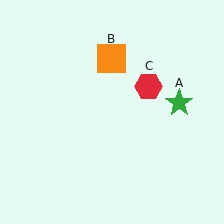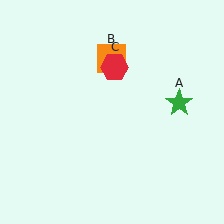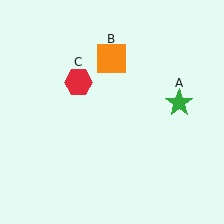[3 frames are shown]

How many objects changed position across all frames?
1 object changed position: red hexagon (object C).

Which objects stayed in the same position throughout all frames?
Green star (object A) and orange square (object B) remained stationary.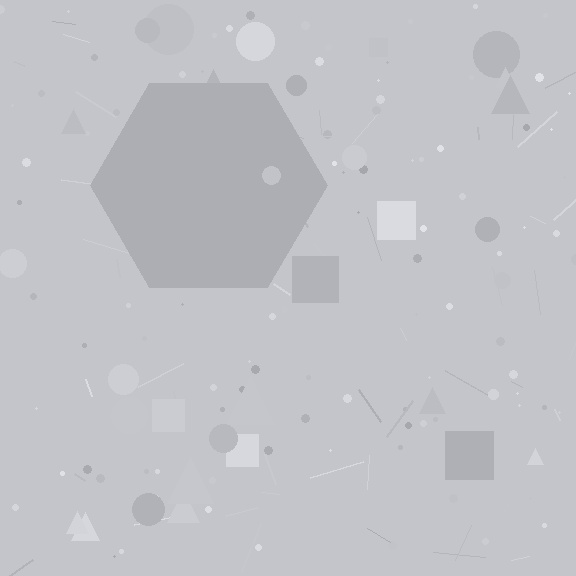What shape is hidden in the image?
A hexagon is hidden in the image.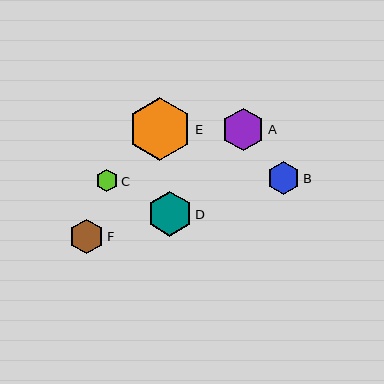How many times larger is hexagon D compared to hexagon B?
Hexagon D is approximately 1.4 times the size of hexagon B.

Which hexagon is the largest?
Hexagon E is the largest with a size of approximately 63 pixels.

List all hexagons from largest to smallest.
From largest to smallest: E, D, A, F, B, C.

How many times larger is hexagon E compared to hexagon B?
Hexagon E is approximately 1.9 times the size of hexagon B.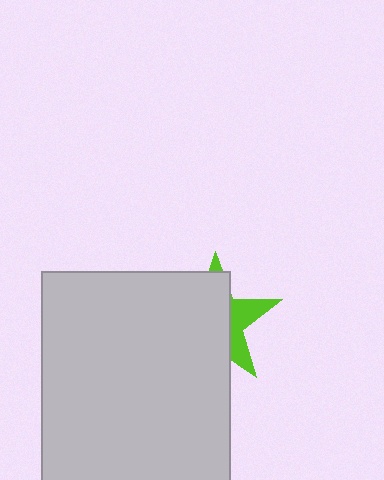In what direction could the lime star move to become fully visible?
The lime star could move right. That would shift it out from behind the light gray rectangle entirely.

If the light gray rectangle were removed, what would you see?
You would see the complete lime star.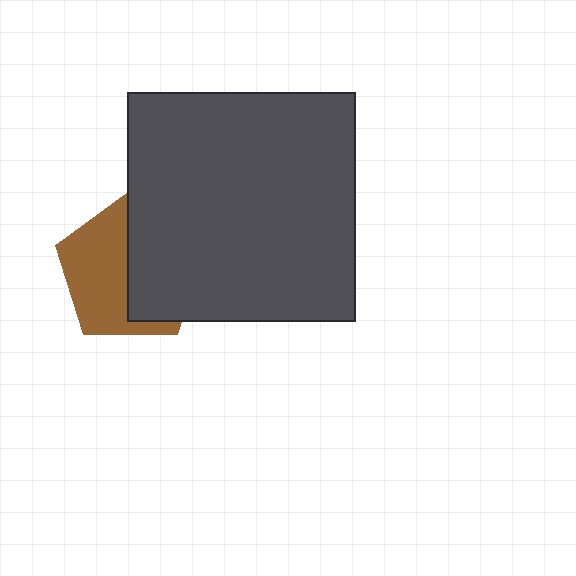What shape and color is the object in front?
The object in front is a dark gray rectangle.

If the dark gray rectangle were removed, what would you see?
You would see the complete brown pentagon.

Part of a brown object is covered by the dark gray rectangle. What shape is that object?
It is a pentagon.